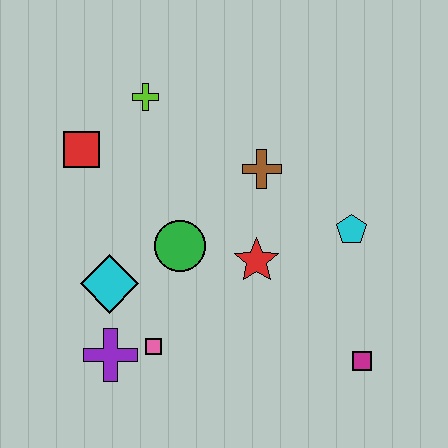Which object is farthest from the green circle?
The magenta square is farthest from the green circle.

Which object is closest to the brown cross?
The red star is closest to the brown cross.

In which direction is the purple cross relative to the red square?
The purple cross is below the red square.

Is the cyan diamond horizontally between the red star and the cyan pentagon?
No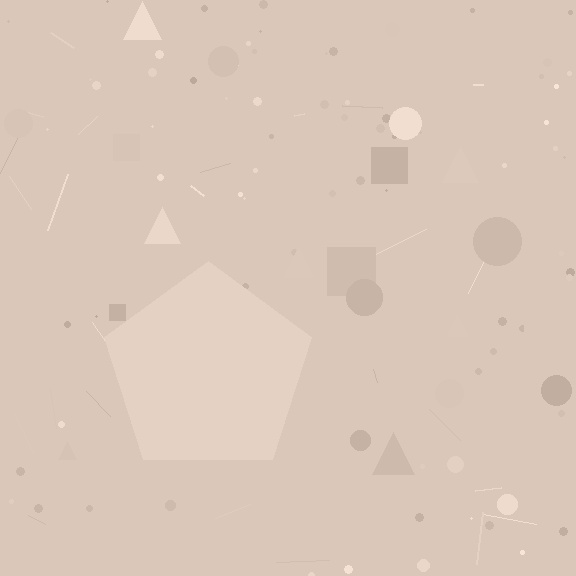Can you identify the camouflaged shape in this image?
The camouflaged shape is a pentagon.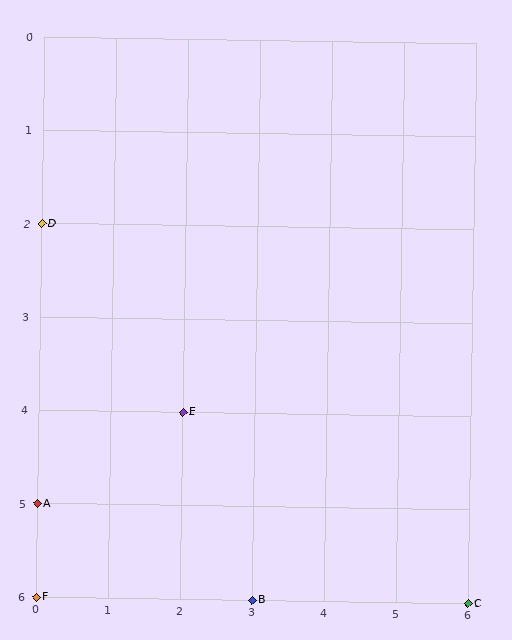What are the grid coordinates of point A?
Point A is at grid coordinates (0, 5).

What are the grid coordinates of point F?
Point F is at grid coordinates (0, 6).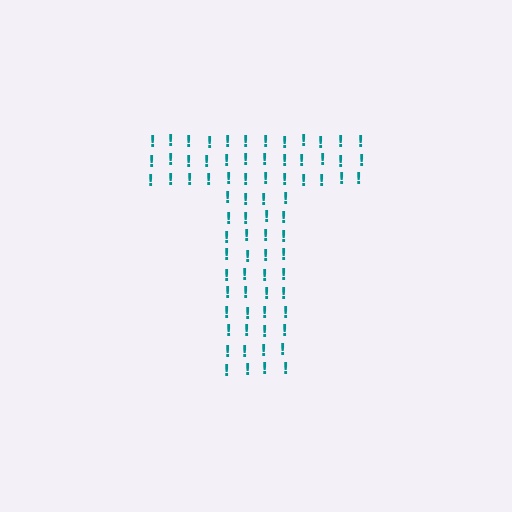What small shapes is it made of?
It is made of small exclamation marks.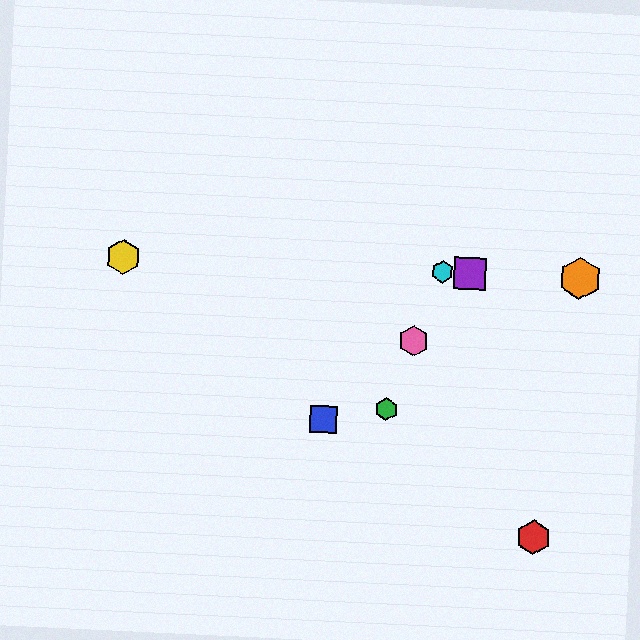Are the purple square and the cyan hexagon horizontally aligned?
Yes, both are at y≈273.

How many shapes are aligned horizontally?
4 shapes (the yellow hexagon, the purple square, the orange hexagon, the cyan hexagon) are aligned horizontally.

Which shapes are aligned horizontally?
The yellow hexagon, the purple square, the orange hexagon, the cyan hexagon are aligned horizontally.